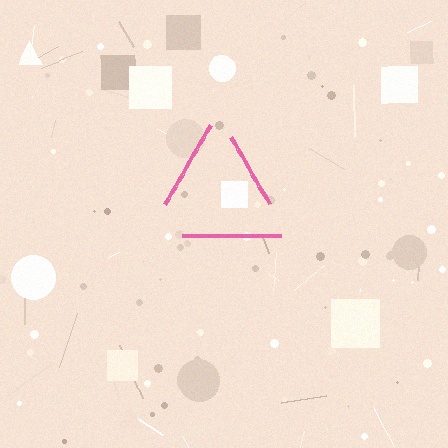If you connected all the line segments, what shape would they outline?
They would outline a triangle.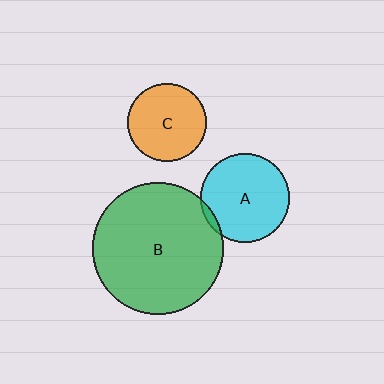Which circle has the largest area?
Circle B (green).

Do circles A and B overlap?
Yes.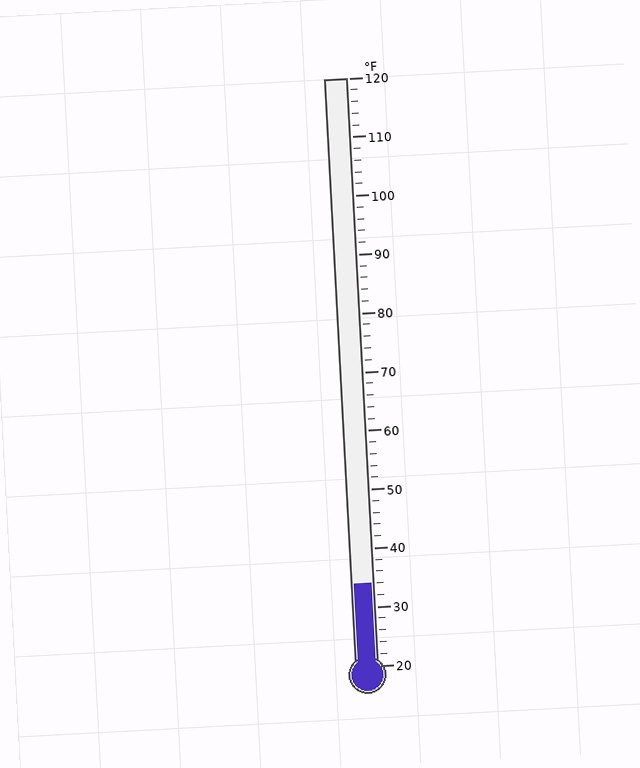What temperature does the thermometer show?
The thermometer shows approximately 34°F.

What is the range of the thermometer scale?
The thermometer scale ranges from 20°F to 120°F.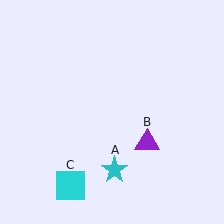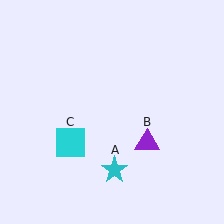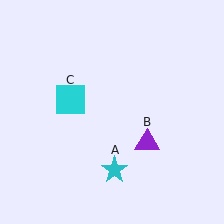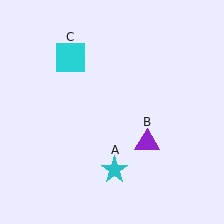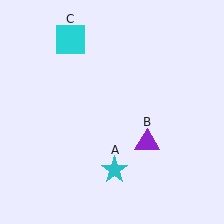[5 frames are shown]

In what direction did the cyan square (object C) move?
The cyan square (object C) moved up.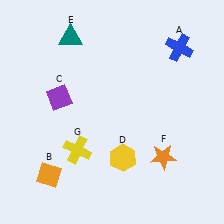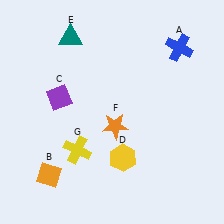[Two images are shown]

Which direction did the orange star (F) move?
The orange star (F) moved left.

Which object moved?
The orange star (F) moved left.